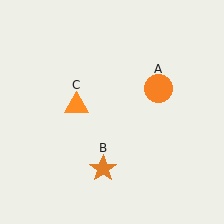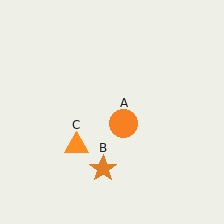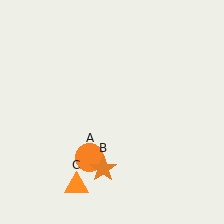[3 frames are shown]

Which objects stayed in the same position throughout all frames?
Orange star (object B) remained stationary.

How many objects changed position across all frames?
2 objects changed position: orange circle (object A), orange triangle (object C).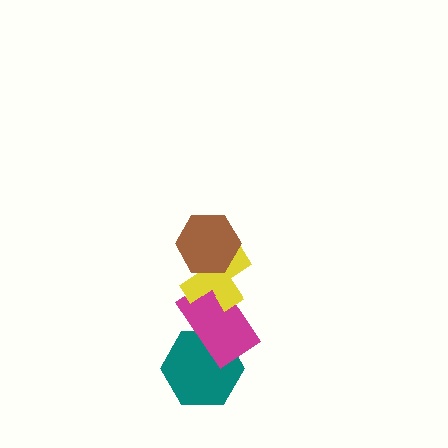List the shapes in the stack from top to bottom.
From top to bottom: the brown hexagon, the yellow cross, the magenta rectangle, the teal hexagon.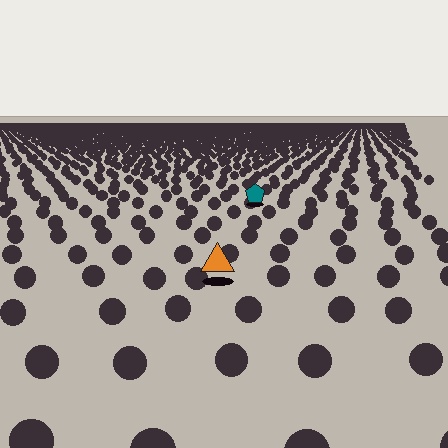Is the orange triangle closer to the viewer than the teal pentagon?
Yes. The orange triangle is closer — you can tell from the texture gradient: the ground texture is coarser near it.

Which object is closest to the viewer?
The orange triangle is closest. The texture marks near it are larger and more spread out.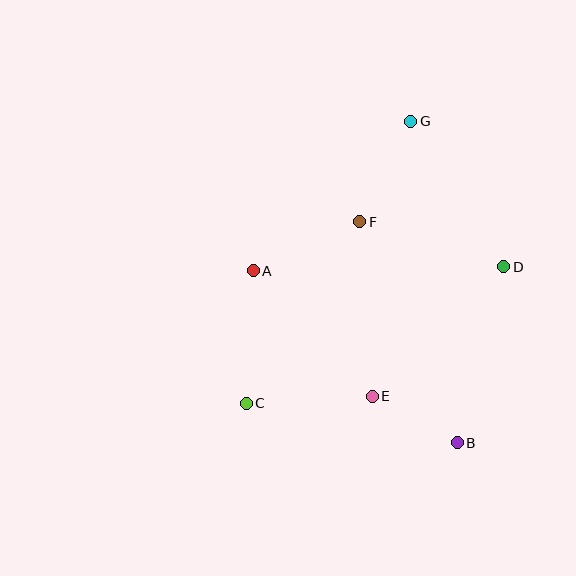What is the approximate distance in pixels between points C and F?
The distance between C and F is approximately 214 pixels.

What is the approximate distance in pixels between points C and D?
The distance between C and D is approximately 291 pixels.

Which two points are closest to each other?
Points B and E are closest to each other.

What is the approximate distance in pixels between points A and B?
The distance between A and B is approximately 267 pixels.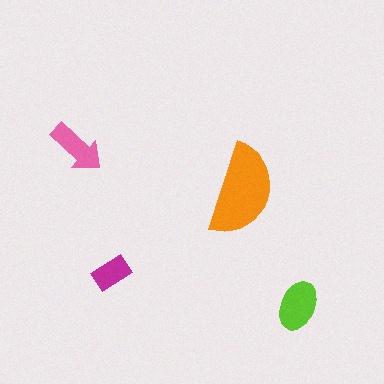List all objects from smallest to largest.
The magenta rectangle, the pink arrow, the lime ellipse, the orange semicircle.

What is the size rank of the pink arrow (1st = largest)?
3rd.